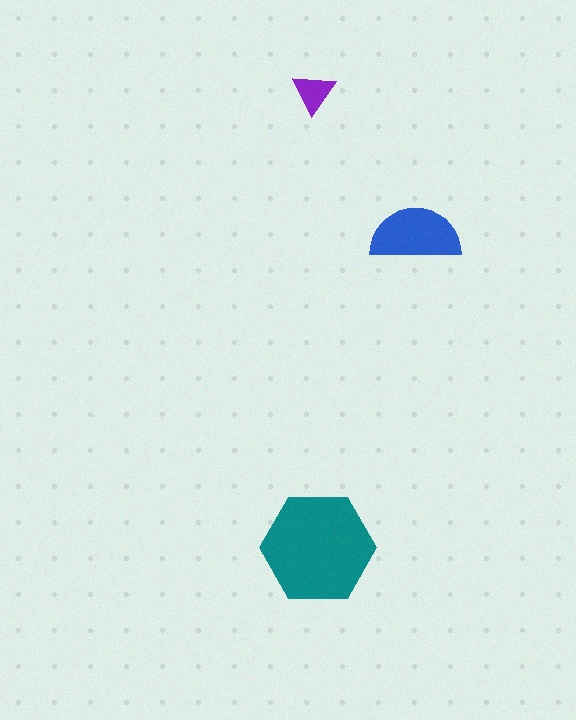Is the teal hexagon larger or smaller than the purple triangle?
Larger.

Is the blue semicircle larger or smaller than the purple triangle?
Larger.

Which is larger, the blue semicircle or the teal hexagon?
The teal hexagon.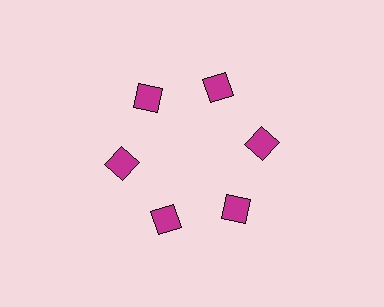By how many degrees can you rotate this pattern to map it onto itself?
The pattern maps onto itself every 60 degrees of rotation.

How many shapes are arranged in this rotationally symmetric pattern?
There are 6 shapes, arranged in 6 groups of 1.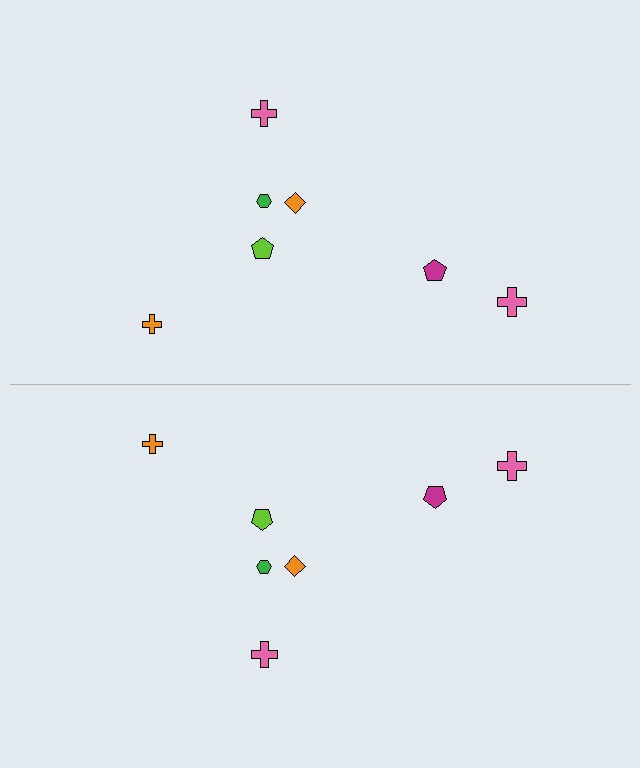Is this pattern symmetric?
Yes, this pattern has bilateral (reflection) symmetry.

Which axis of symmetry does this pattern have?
The pattern has a horizontal axis of symmetry running through the center of the image.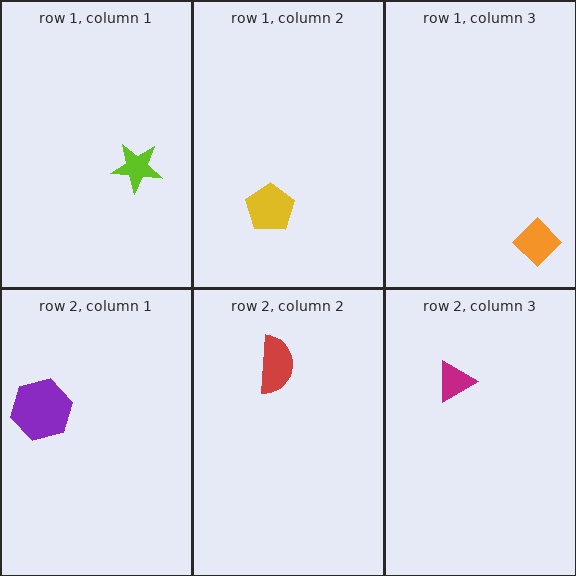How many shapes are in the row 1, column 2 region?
1.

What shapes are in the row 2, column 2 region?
The red semicircle.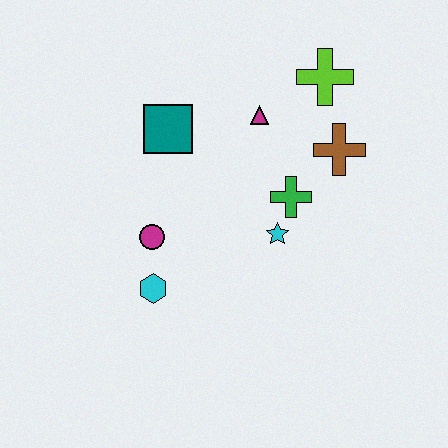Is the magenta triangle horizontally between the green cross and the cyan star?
No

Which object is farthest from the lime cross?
The cyan hexagon is farthest from the lime cross.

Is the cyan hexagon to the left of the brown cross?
Yes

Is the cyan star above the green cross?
No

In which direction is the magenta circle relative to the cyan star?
The magenta circle is to the left of the cyan star.